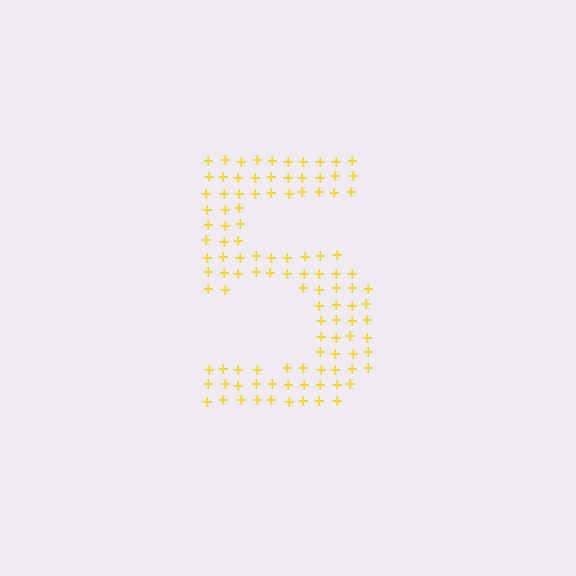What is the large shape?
The large shape is the digit 5.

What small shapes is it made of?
It is made of small plus signs.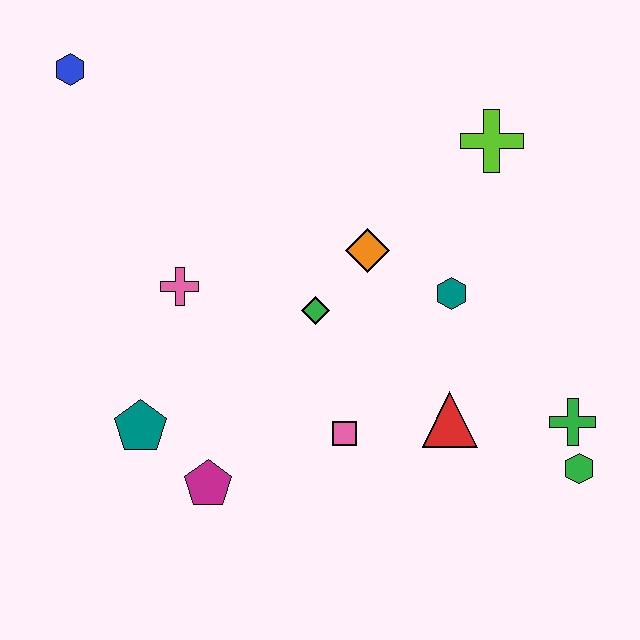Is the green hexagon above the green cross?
No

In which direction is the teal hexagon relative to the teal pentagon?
The teal hexagon is to the right of the teal pentagon.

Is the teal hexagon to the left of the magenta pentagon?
No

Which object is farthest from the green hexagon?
The blue hexagon is farthest from the green hexagon.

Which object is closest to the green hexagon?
The green cross is closest to the green hexagon.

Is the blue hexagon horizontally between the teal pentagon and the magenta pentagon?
No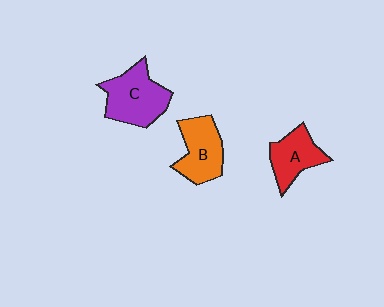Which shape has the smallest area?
Shape A (red).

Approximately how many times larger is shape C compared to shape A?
Approximately 1.4 times.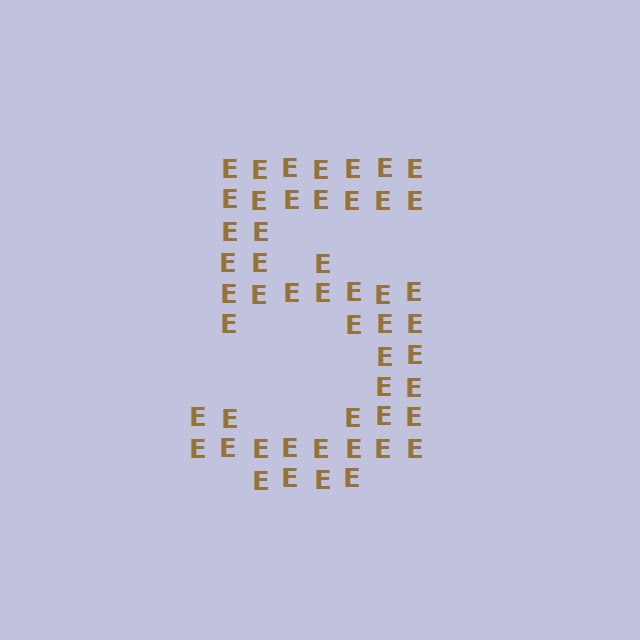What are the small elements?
The small elements are letter E's.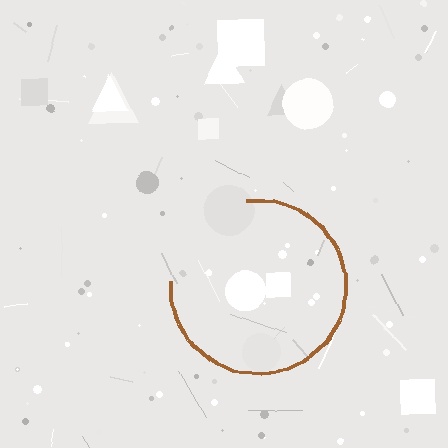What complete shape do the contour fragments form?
The contour fragments form a circle.